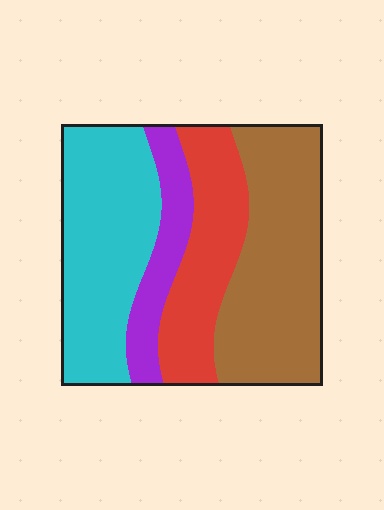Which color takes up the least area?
Purple, at roughly 10%.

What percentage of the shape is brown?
Brown takes up about one third (1/3) of the shape.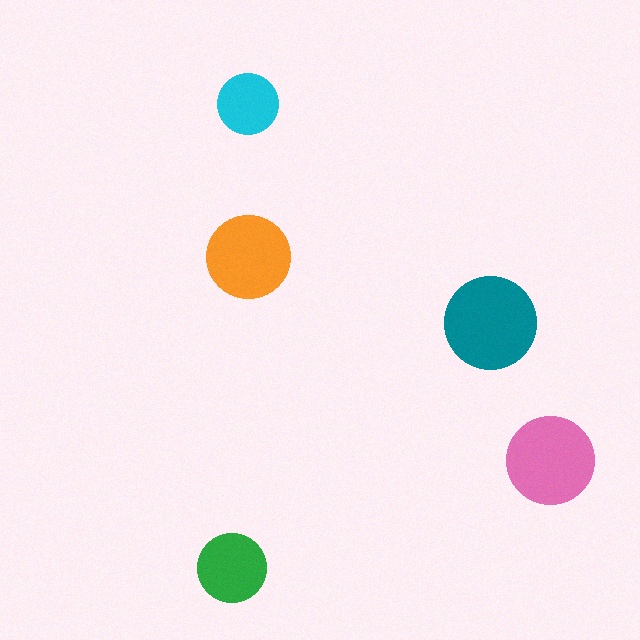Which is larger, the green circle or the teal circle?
The teal one.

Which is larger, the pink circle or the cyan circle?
The pink one.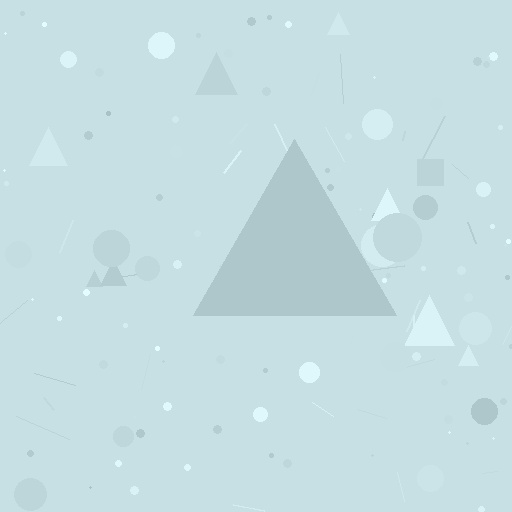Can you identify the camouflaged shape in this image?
The camouflaged shape is a triangle.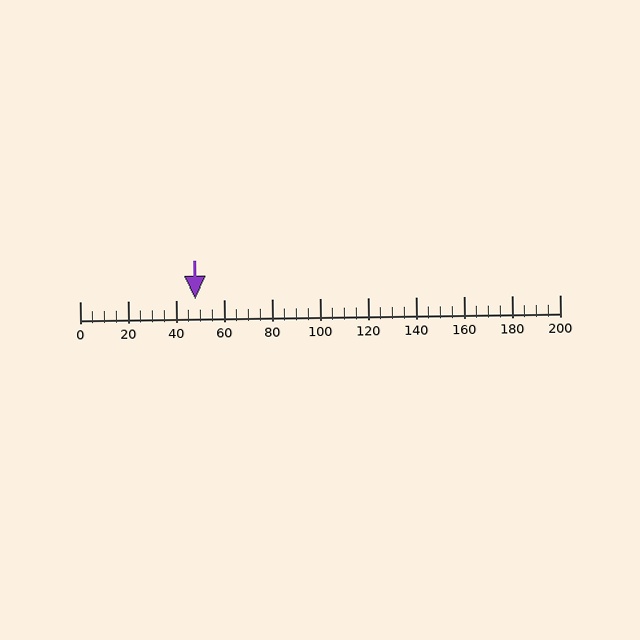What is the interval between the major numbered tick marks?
The major tick marks are spaced 20 units apart.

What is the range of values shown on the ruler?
The ruler shows values from 0 to 200.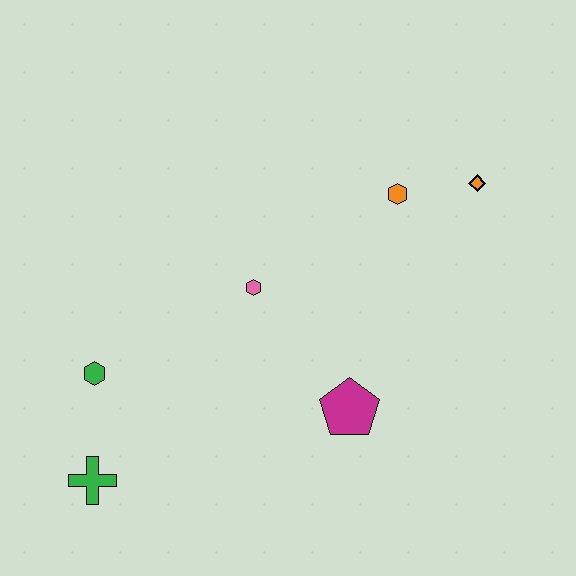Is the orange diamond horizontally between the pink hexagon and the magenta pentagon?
No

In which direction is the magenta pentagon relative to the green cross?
The magenta pentagon is to the right of the green cross.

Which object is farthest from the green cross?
The orange diamond is farthest from the green cross.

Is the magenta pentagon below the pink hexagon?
Yes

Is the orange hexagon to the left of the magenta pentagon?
No